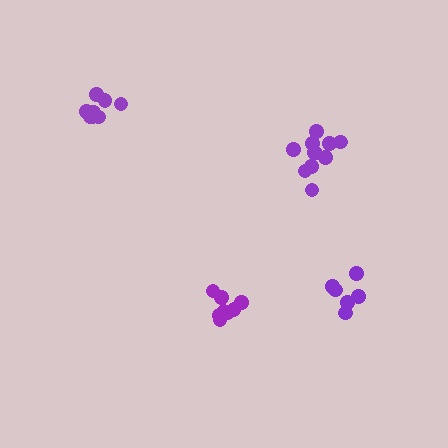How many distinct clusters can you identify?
There are 4 distinct clusters.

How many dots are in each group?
Group 1: 9 dots, Group 2: 6 dots, Group 3: 8 dots, Group 4: 11 dots (34 total).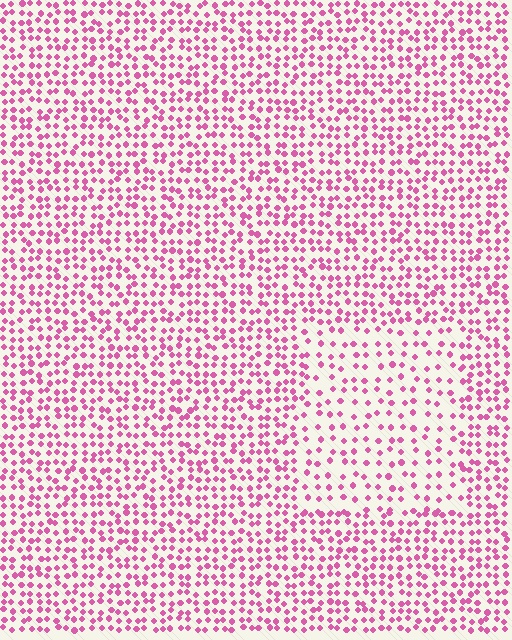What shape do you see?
I see a rectangle.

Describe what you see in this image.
The image contains small pink elements arranged at two different densities. A rectangle-shaped region is visible where the elements are less densely packed than the surrounding area.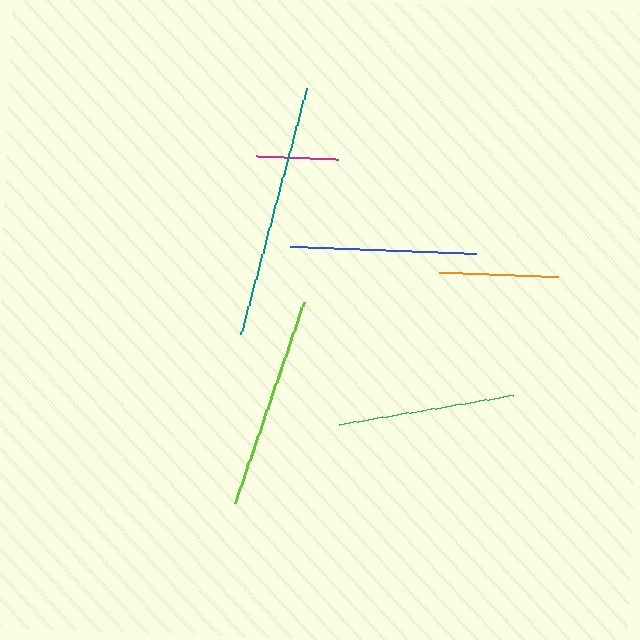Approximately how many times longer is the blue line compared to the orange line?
The blue line is approximately 1.6 times the length of the orange line.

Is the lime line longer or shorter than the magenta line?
The lime line is longer than the magenta line.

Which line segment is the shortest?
The magenta line is the shortest at approximately 82 pixels.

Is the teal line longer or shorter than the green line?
The teal line is longer than the green line.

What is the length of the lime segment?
The lime segment is approximately 211 pixels long.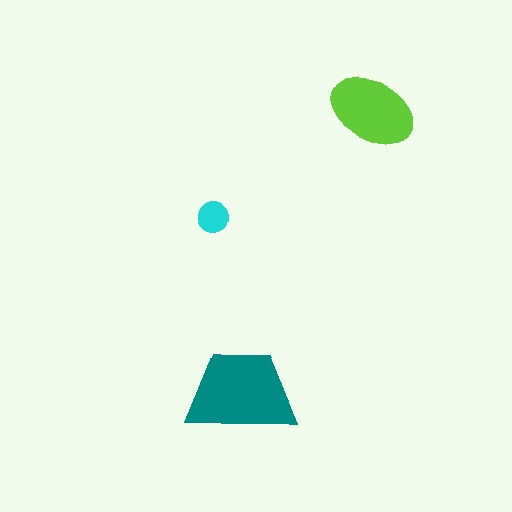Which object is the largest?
The teal trapezoid.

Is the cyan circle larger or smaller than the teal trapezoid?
Smaller.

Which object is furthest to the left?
The cyan circle is leftmost.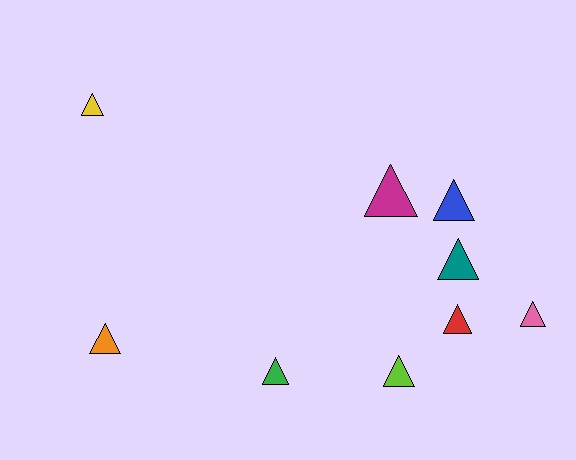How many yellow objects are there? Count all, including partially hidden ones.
There is 1 yellow object.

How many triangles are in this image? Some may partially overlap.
There are 9 triangles.